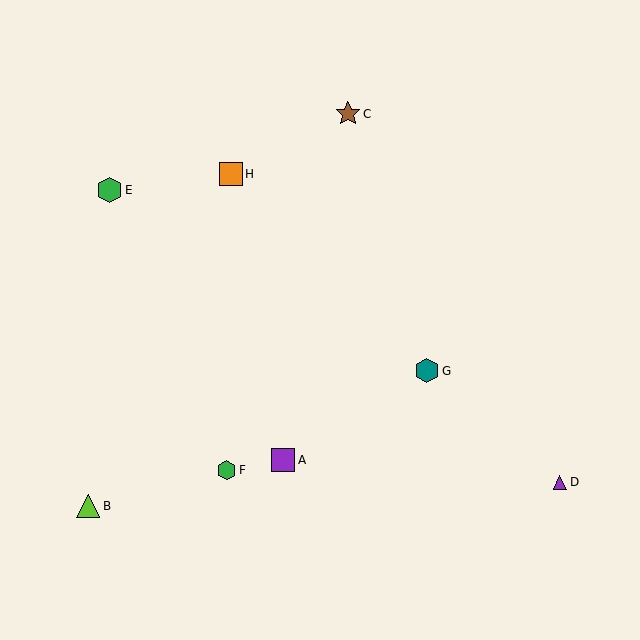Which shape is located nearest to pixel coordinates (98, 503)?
The lime triangle (labeled B) at (88, 506) is nearest to that location.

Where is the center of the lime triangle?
The center of the lime triangle is at (88, 506).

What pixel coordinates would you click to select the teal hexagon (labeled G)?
Click at (427, 371) to select the teal hexagon G.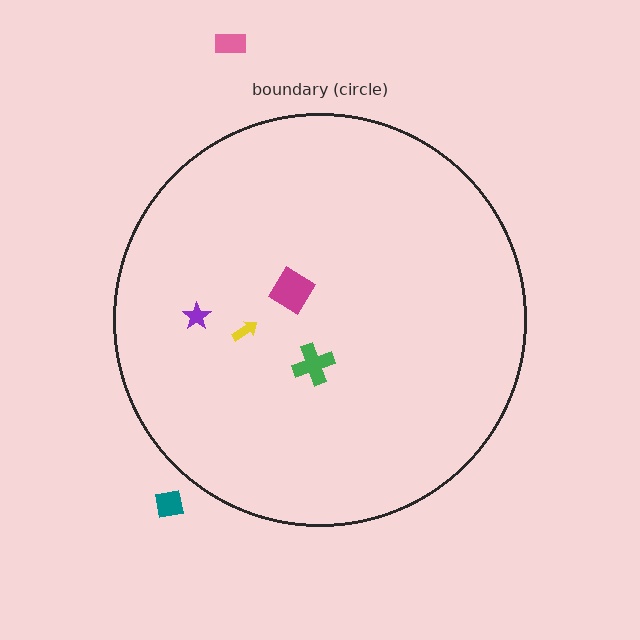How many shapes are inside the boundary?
4 inside, 2 outside.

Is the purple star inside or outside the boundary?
Inside.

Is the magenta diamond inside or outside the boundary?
Inside.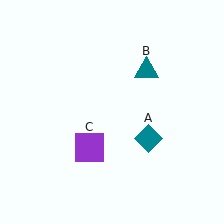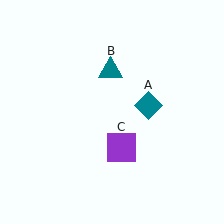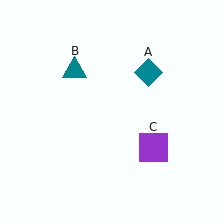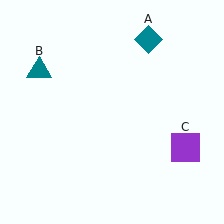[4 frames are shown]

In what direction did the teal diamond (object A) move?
The teal diamond (object A) moved up.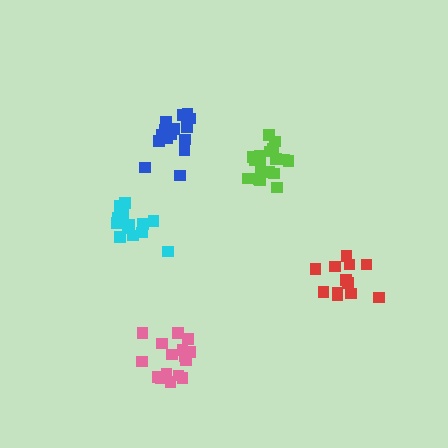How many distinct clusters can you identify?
There are 5 distinct clusters.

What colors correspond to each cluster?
The clusters are colored: lime, blue, cyan, pink, red.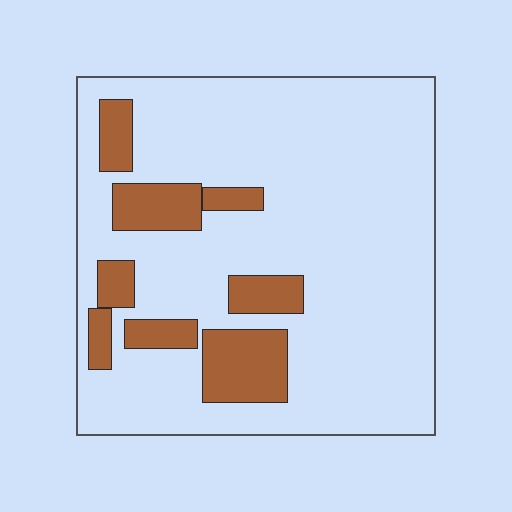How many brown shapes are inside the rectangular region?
8.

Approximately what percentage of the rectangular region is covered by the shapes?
Approximately 20%.